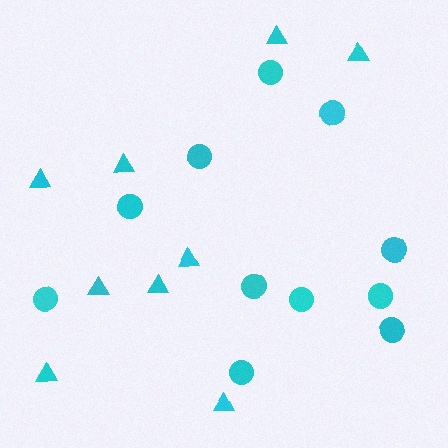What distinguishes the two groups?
There are 2 groups: one group of circles (11) and one group of triangles (9).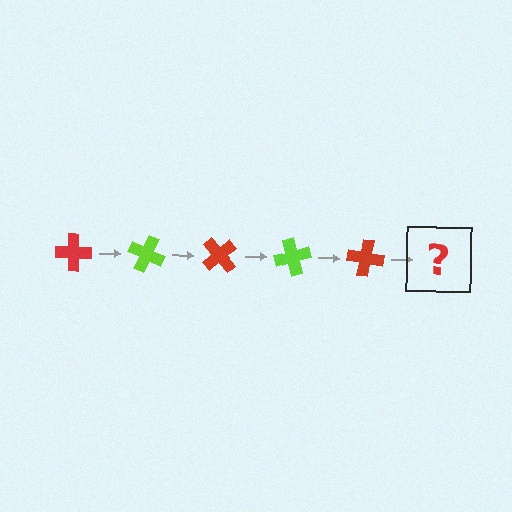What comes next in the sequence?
The next element should be a lime cross, rotated 125 degrees from the start.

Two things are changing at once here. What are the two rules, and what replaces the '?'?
The two rules are that it rotates 25 degrees each step and the color cycles through red and lime. The '?' should be a lime cross, rotated 125 degrees from the start.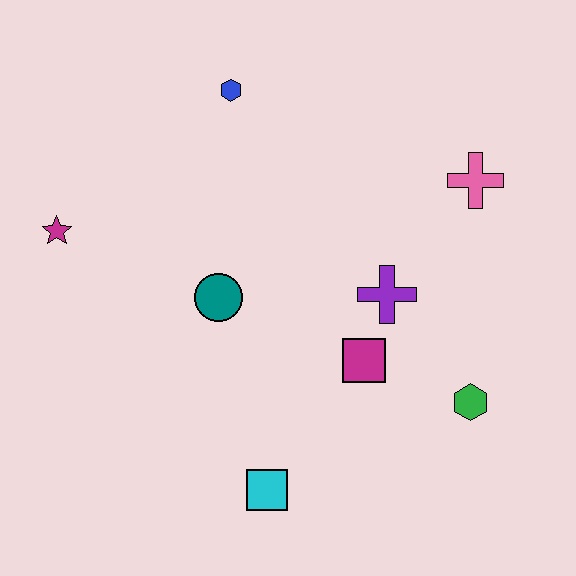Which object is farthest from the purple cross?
The magenta star is farthest from the purple cross.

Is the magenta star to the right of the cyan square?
No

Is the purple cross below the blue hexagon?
Yes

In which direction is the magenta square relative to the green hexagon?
The magenta square is to the left of the green hexagon.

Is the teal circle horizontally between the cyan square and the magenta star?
Yes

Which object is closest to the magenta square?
The purple cross is closest to the magenta square.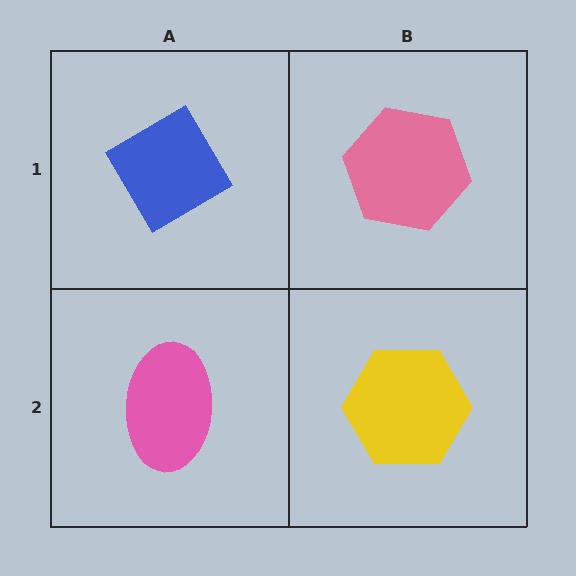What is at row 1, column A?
A blue diamond.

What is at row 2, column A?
A pink ellipse.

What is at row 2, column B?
A yellow hexagon.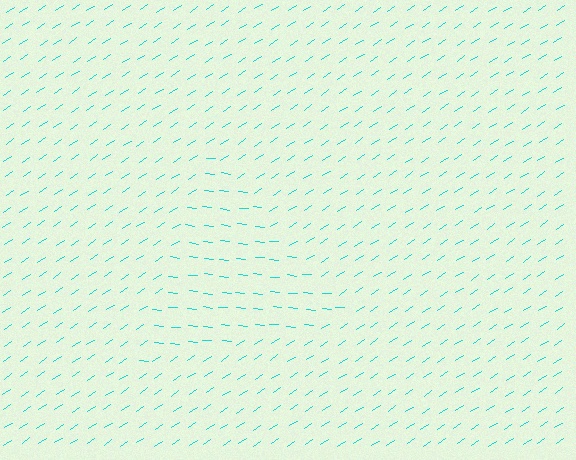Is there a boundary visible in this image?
Yes, there is a texture boundary formed by a change in line orientation.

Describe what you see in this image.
The image is filled with small cyan line segments. A triangle region in the image has lines oriented differently from the surrounding lines, creating a visible texture boundary.